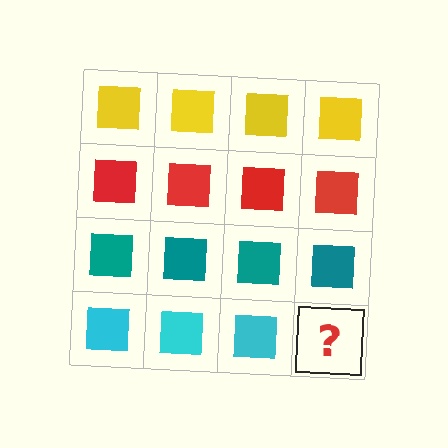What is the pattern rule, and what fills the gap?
The rule is that each row has a consistent color. The gap should be filled with a cyan square.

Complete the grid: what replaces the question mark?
The question mark should be replaced with a cyan square.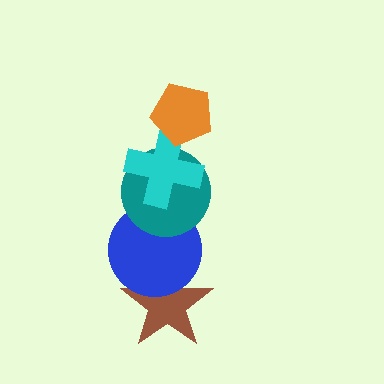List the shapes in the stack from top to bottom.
From top to bottom: the orange pentagon, the cyan cross, the teal circle, the blue circle, the brown star.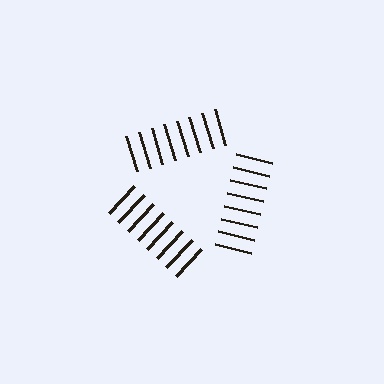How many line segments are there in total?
24 — 8 along each of the 3 edges.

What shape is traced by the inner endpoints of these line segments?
An illusory triangle — the line segments terminate on its edges but no continuous stroke is drawn.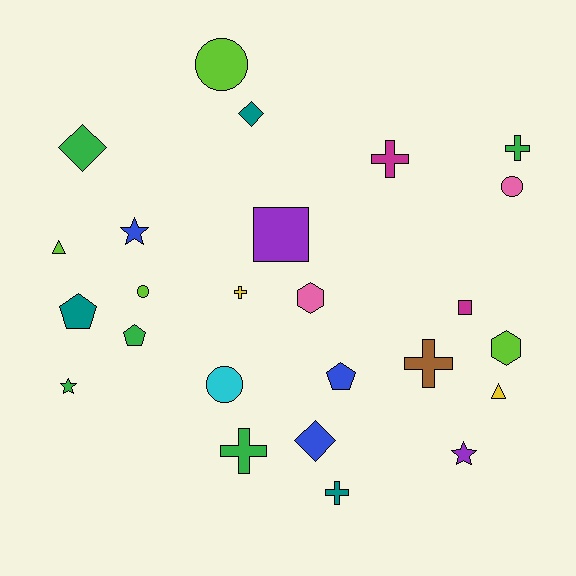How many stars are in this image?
There are 3 stars.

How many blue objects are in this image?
There are 3 blue objects.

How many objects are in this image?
There are 25 objects.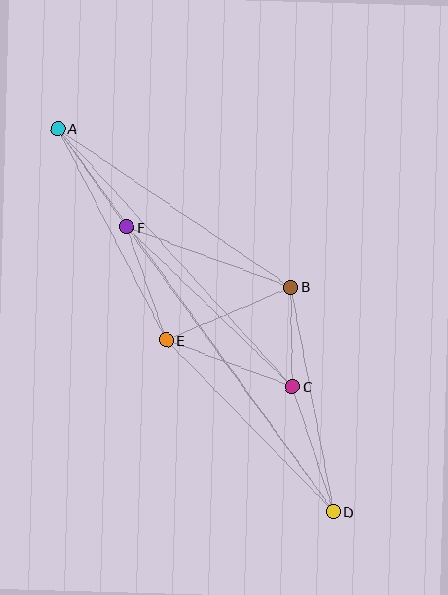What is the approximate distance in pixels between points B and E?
The distance between B and E is approximately 136 pixels.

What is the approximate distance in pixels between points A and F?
The distance between A and F is approximately 120 pixels.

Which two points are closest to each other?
Points B and C are closest to each other.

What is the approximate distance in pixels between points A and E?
The distance between A and E is approximately 237 pixels.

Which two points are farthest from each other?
Points A and D are farthest from each other.